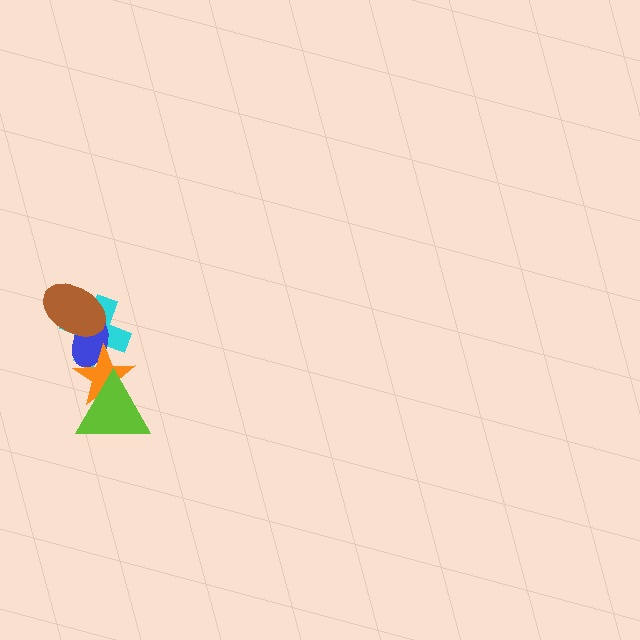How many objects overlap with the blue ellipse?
3 objects overlap with the blue ellipse.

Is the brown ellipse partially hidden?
No, no other shape covers it.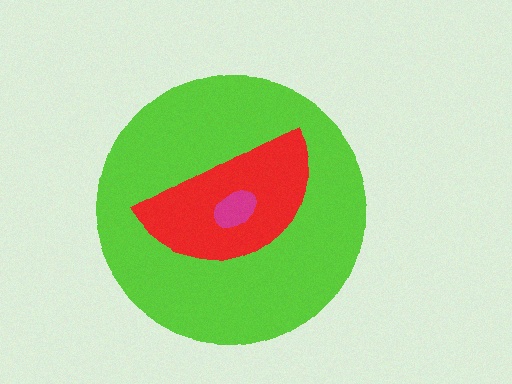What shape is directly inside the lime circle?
The red semicircle.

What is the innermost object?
The magenta ellipse.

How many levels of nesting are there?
3.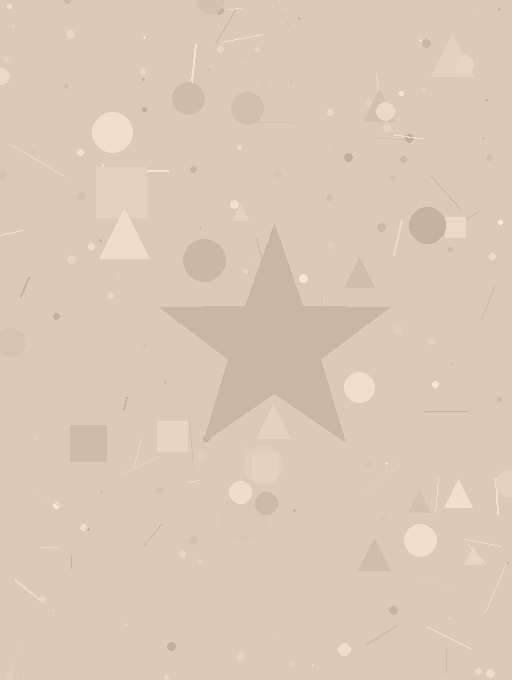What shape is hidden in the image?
A star is hidden in the image.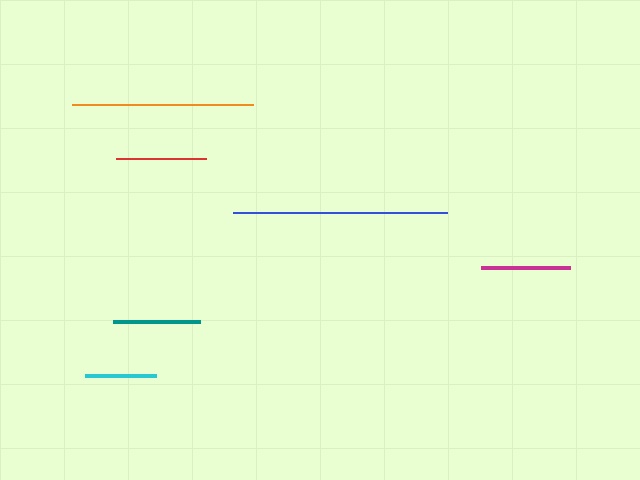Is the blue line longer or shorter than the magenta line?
The blue line is longer than the magenta line.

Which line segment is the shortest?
The cyan line is the shortest at approximately 71 pixels.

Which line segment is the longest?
The blue line is the longest at approximately 214 pixels.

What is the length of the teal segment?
The teal segment is approximately 87 pixels long.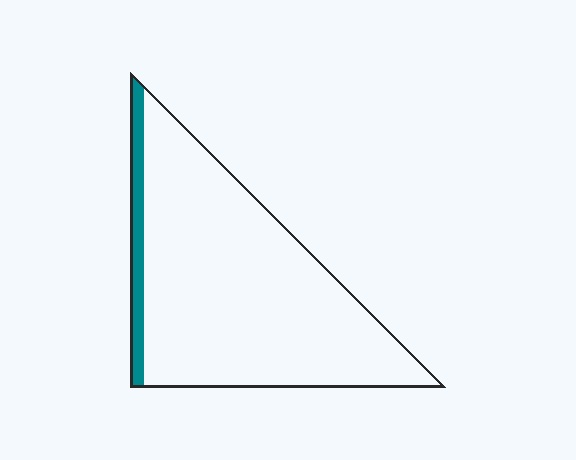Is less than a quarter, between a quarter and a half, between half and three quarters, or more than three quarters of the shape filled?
Less than a quarter.